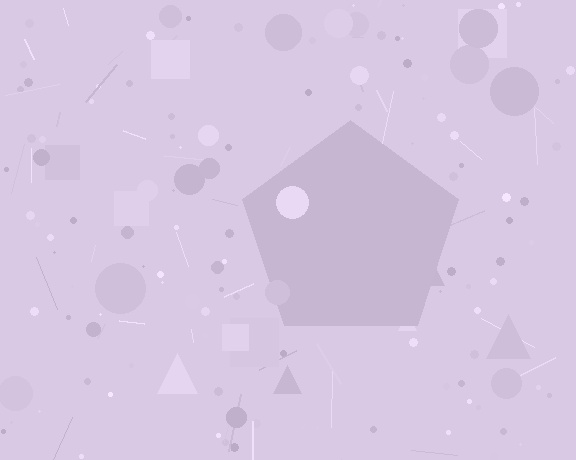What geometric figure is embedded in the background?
A pentagon is embedded in the background.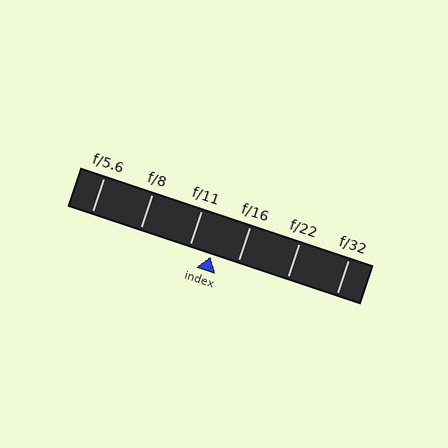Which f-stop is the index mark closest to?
The index mark is closest to f/11.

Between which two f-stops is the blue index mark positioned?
The index mark is between f/11 and f/16.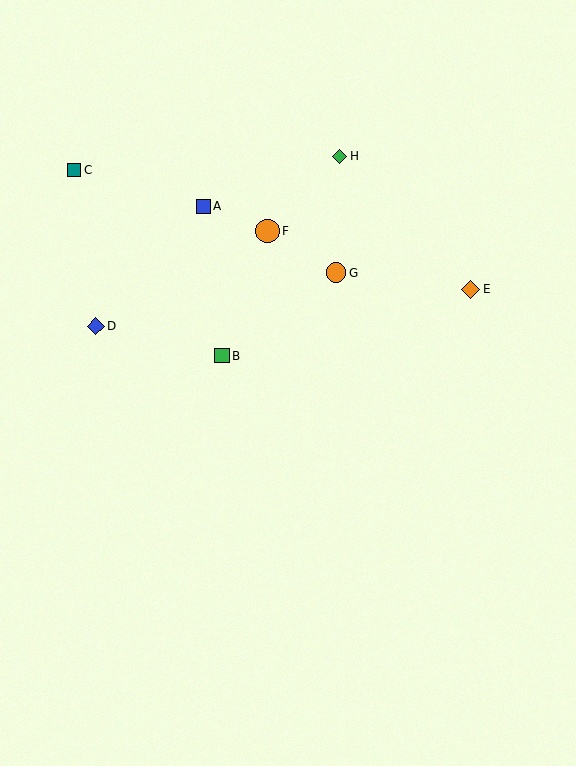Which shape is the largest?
The orange circle (labeled F) is the largest.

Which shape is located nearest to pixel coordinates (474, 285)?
The orange diamond (labeled E) at (471, 289) is nearest to that location.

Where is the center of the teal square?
The center of the teal square is at (74, 170).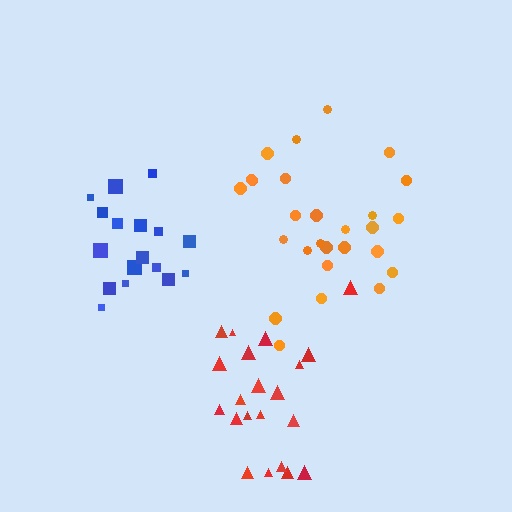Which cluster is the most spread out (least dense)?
Red.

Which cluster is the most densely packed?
Orange.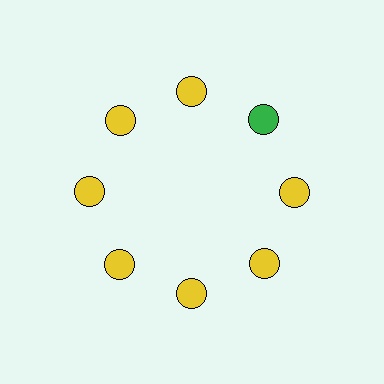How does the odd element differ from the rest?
It has a different color: green instead of yellow.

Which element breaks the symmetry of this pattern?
The green circle at roughly the 2 o'clock position breaks the symmetry. All other shapes are yellow circles.